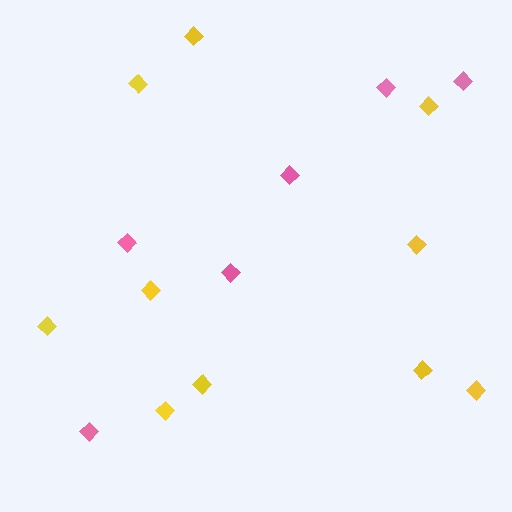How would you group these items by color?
There are 2 groups: one group of pink diamonds (6) and one group of yellow diamonds (10).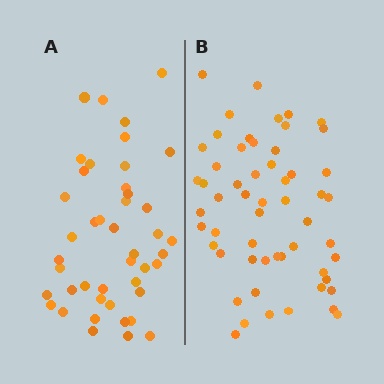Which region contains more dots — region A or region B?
Region B (the right region) has more dots.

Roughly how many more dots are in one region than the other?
Region B has roughly 12 or so more dots than region A.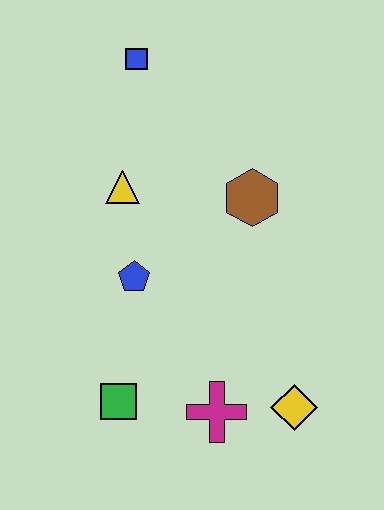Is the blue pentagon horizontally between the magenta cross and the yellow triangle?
Yes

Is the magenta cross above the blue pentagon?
No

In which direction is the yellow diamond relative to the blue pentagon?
The yellow diamond is to the right of the blue pentagon.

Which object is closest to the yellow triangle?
The blue pentagon is closest to the yellow triangle.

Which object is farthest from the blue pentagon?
The blue square is farthest from the blue pentagon.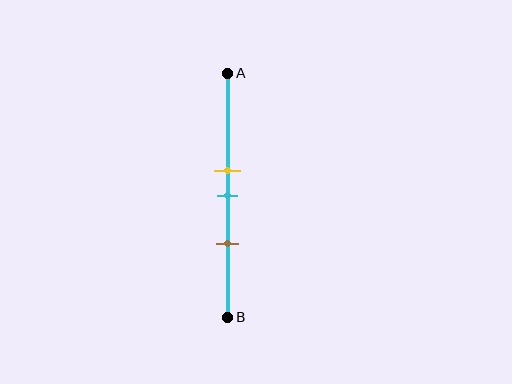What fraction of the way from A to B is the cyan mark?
The cyan mark is approximately 50% (0.5) of the way from A to B.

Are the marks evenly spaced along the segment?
Yes, the marks are approximately evenly spaced.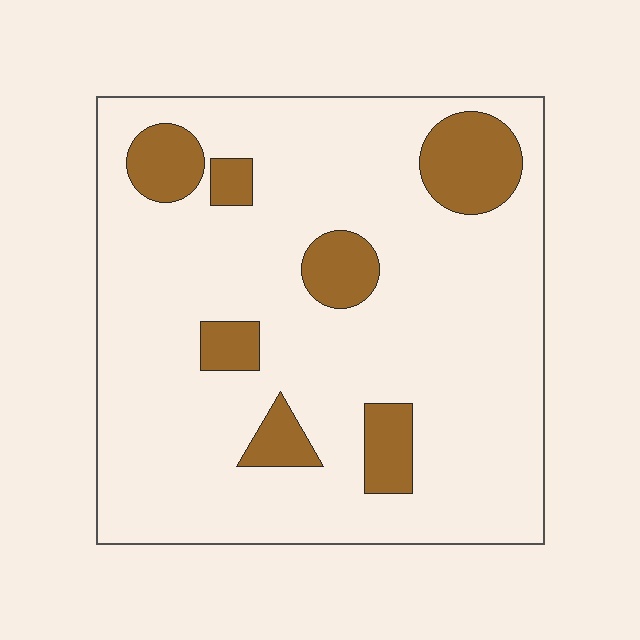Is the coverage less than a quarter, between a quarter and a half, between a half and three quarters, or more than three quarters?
Less than a quarter.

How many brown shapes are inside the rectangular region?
7.